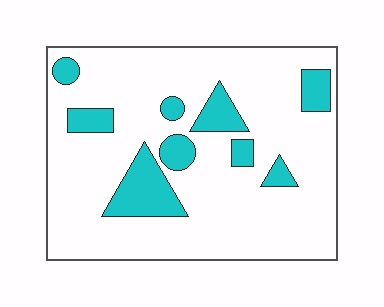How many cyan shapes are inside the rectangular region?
9.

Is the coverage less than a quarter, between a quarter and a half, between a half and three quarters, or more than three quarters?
Less than a quarter.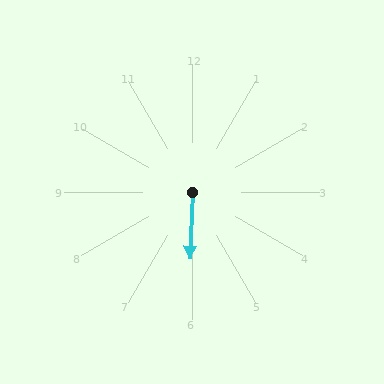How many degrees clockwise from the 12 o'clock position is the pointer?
Approximately 182 degrees.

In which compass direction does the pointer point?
South.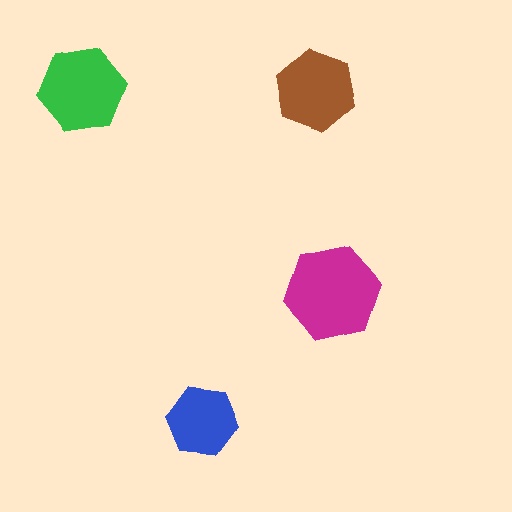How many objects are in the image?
There are 4 objects in the image.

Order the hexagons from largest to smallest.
the magenta one, the green one, the brown one, the blue one.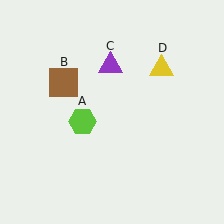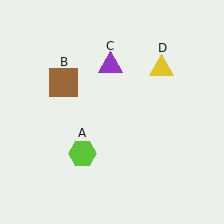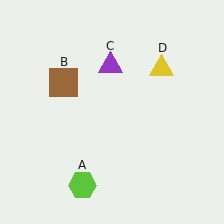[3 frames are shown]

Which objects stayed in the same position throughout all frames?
Brown square (object B) and purple triangle (object C) and yellow triangle (object D) remained stationary.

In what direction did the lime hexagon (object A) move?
The lime hexagon (object A) moved down.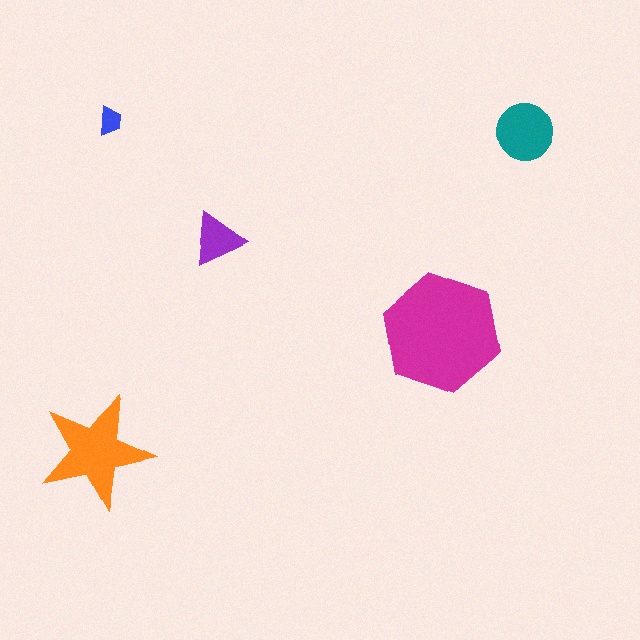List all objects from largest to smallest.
The magenta hexagon, the orange star, the teal circle, the purple triangle, the blue trapezoid.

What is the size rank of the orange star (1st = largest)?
2nd.